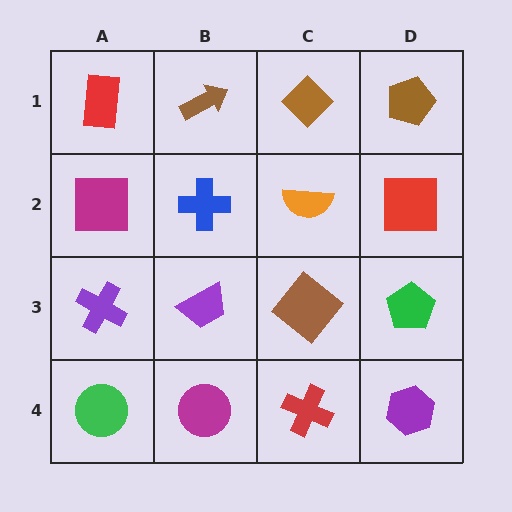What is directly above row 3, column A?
A magenta square.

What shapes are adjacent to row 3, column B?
A blue cross (row 2, column B), a magenta circle (row 4, column B), a purple cross (row 3, column A), a brown diamond (row 3, column C).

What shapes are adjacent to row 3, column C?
An orange semicircle (row 2, column C), a red cross (row 4, column C), a purple trapezoid (row 3, column B), a green pentagon (row 3, column D).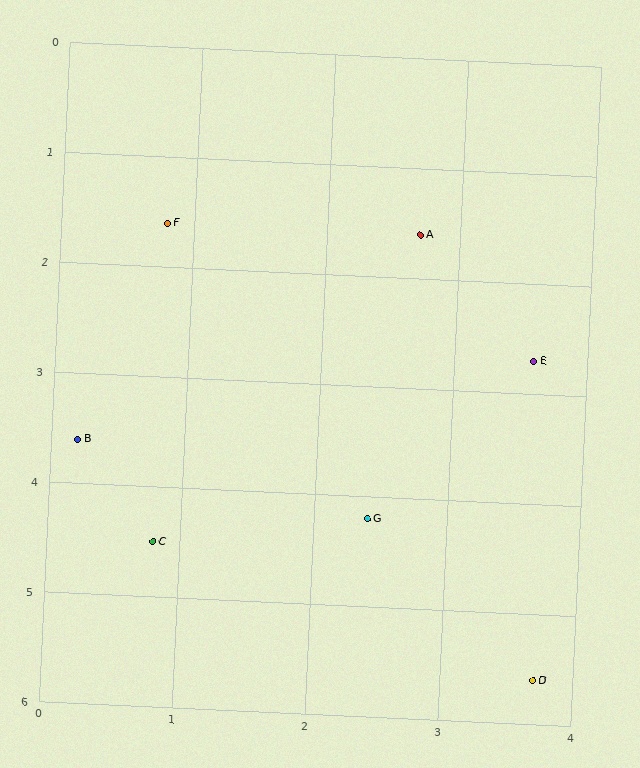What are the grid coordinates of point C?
Point C is at approximately (0.8, 4.5).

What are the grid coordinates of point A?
Point A is at approximately (2.7, 1.6).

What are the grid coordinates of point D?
Point D is at approximately (3.7, 5.6).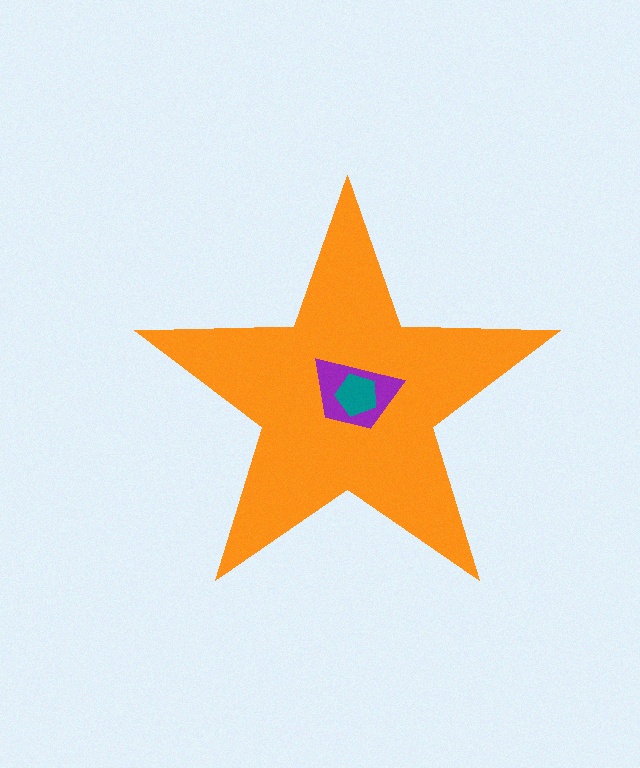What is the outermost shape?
The orange star.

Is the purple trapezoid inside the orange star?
Yes.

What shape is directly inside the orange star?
The purple trapezoid.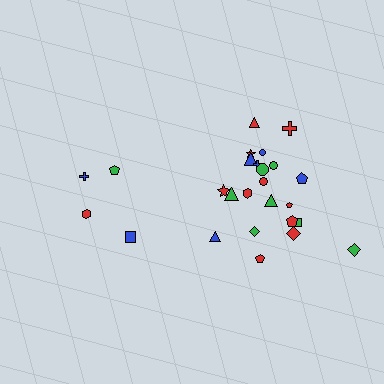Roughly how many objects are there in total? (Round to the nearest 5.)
Roughly 25 objects in total.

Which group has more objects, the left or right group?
The right group.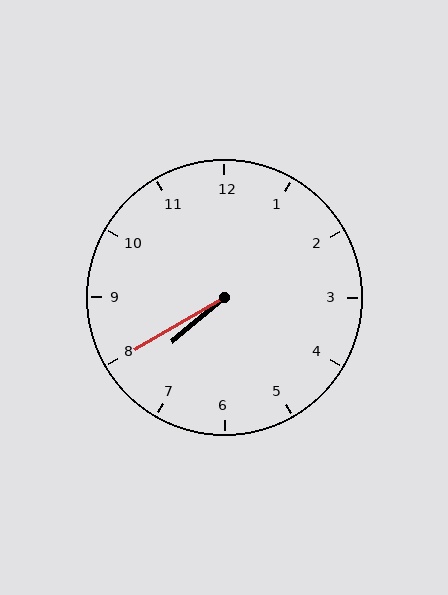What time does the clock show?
7:40.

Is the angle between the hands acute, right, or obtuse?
It is acute.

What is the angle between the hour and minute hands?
Approximately 10 degrees.